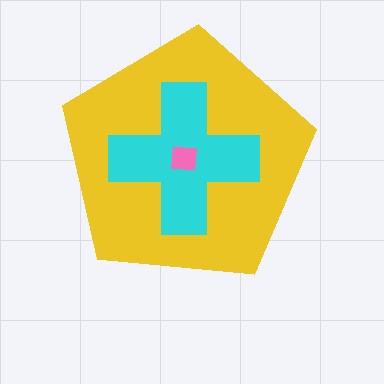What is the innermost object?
The pink square.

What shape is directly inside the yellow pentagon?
The cyan cross.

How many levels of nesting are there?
3.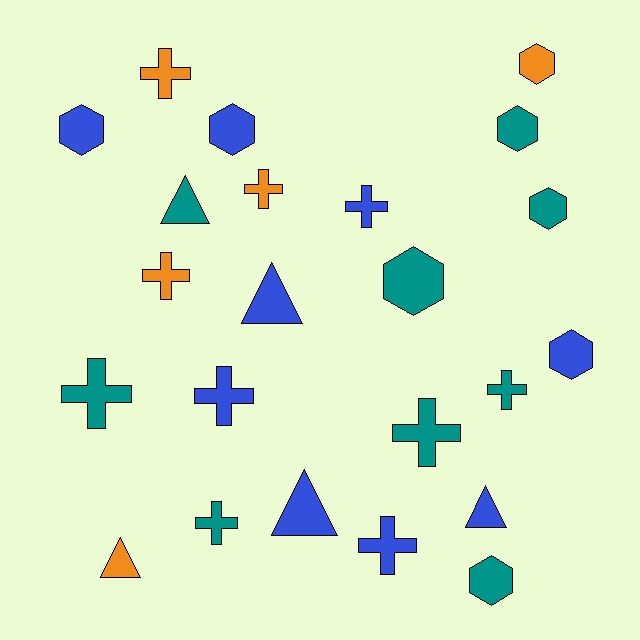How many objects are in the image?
There are 23 objects.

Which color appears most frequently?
Blue, with 9 objects.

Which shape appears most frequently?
Cross, with 10 objects.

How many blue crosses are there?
There are 3 blue crosses.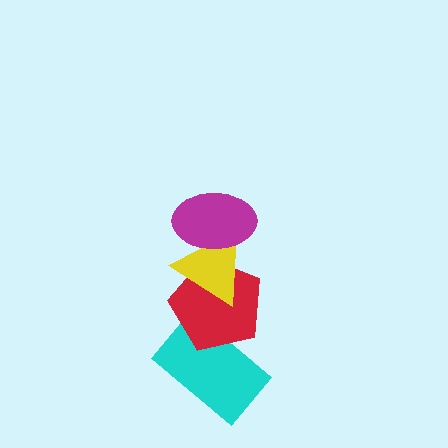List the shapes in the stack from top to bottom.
From top to bottom: the magenta ellipse, the yellow triangle, the red pentagon, the cyan rectangle.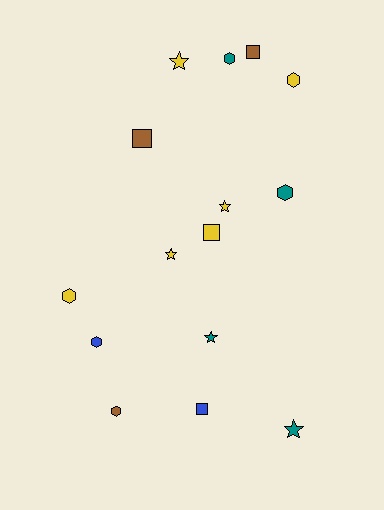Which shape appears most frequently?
Hexagon, with 6 objects.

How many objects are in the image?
There are 15 objects.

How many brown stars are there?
There are no brown stars.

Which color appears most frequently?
Yellow, with 6 objects.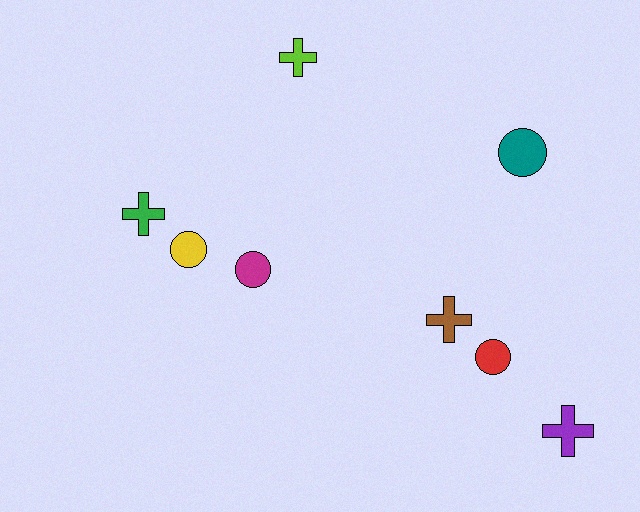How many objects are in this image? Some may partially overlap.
There are 8 objects.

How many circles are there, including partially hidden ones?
There are 4 circles.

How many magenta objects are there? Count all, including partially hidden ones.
There is 1 magenta object.